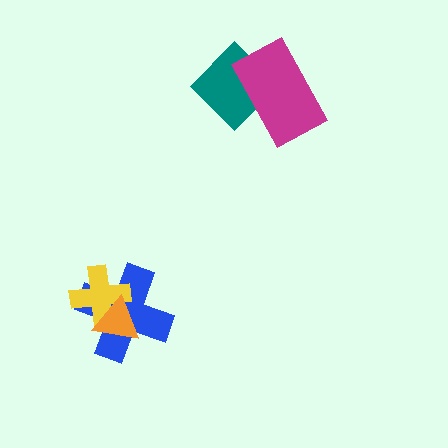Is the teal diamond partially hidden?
Yes, it is partially covered by another shape.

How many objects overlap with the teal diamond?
1 object overlaps with the teal diamond.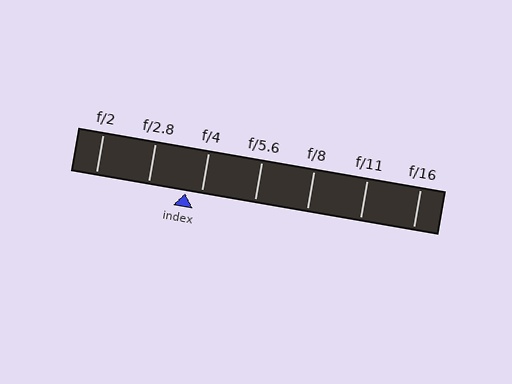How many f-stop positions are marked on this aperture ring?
There are 7 f-stop positions marked.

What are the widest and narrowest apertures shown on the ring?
The widest aperture shown is f/2 and the narrowest is f/16.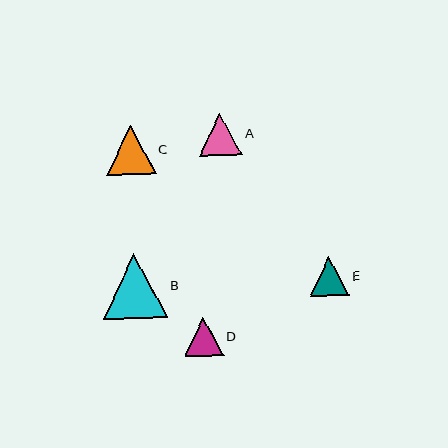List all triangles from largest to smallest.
From largest to smallest: B, C, A, E, D.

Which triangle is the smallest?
Triangle D is the smallest with a size of approximately 38 pixels.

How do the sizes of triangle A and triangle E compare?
Triangle A and triangle E are approximately the same size.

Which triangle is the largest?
Triangle B is the largest with a size of approximately 65 pixels.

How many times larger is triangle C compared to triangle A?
Triangle C is approximately 1.2 times the size of triangle A.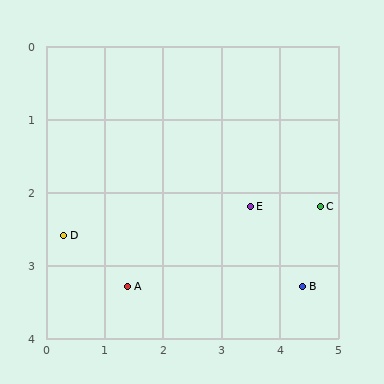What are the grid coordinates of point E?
Point E is at approximately (3.5, 2.2).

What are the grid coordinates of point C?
Point C is at approximately (4.7, 2.2).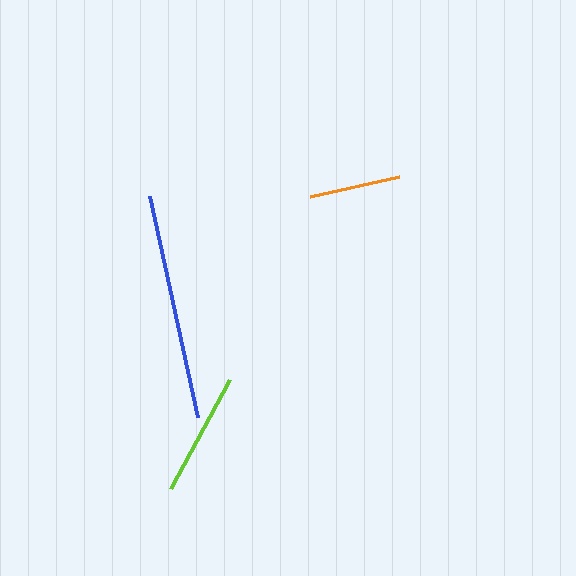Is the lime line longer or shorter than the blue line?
The blue line is longer than the lime line.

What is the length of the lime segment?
The lime segment is approximately 124 pixels long.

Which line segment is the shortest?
The orange line is the shortest at approximately 92 pixels.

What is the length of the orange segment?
The orange segment is approximately 92 pixels long.